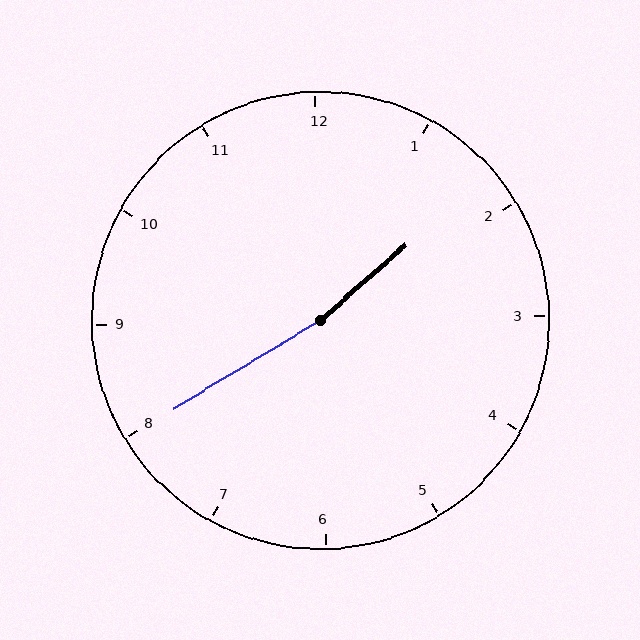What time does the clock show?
1:40.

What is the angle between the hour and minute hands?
Approximately 170 degrees.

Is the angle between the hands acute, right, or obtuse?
It is obtuse.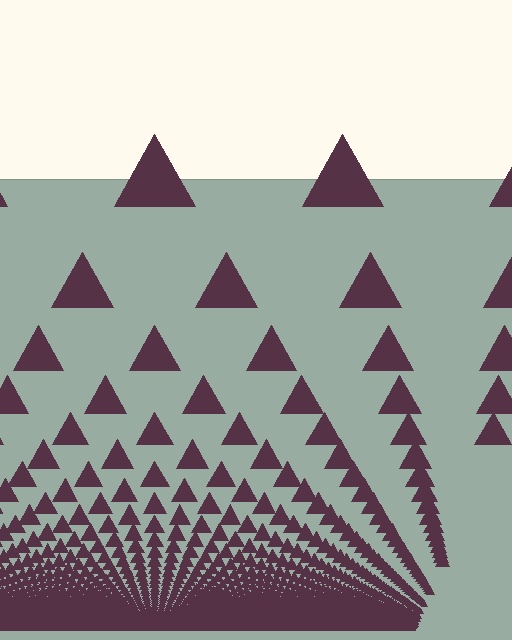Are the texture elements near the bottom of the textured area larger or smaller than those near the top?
Smaller. The gradient is inverted — elements near the bottom are smaller and denser.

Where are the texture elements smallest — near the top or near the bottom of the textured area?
Near the bottom.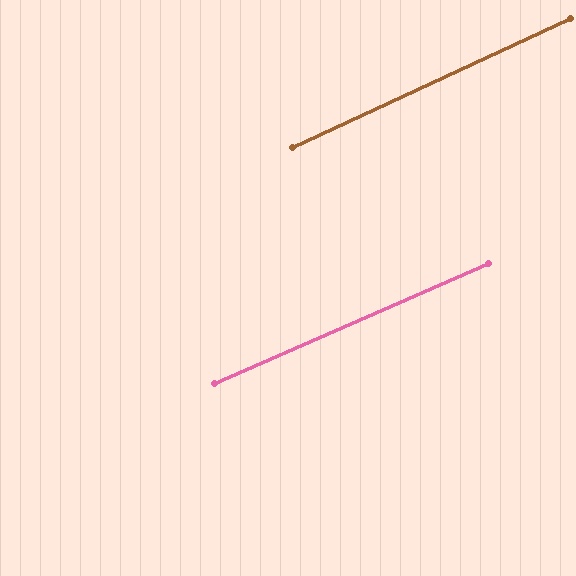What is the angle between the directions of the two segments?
Approximately 1 degree.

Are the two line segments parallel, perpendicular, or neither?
Parallel — their directions differ by only 1.2°.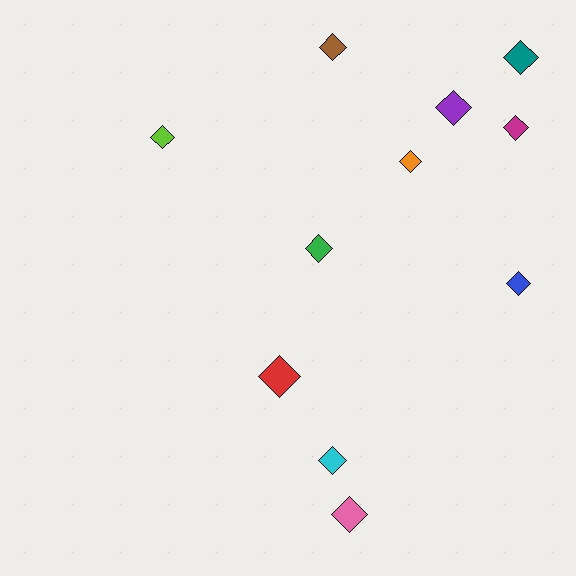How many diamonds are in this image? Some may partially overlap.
There are 11 diamonds.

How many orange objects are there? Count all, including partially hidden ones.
There is 1 orange object.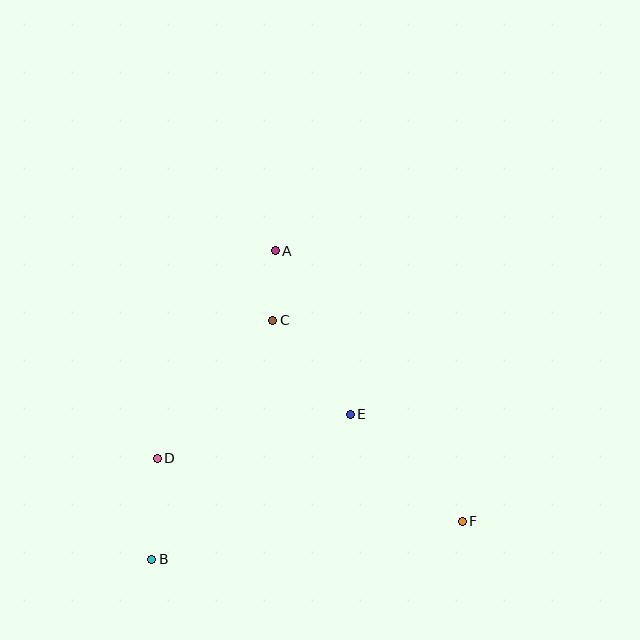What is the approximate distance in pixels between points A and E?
The distance between A and E is approximately 180 pixels.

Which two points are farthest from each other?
Points A and B are farthest from each other.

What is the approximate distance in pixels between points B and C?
The distance between B and C is approximately 268 pixels.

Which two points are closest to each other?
Points A and C are closest to each other.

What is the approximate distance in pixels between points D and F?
The distance between D and F is approximately 312 pixels.